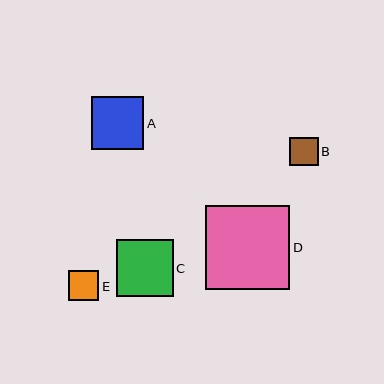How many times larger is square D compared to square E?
Square D is approximately 2.8 times the size of square E.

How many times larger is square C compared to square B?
Square C is approximately 2.0 times the size of square B.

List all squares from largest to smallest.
From largest to smallest: D, C, A, E, B.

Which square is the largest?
Square D is the largest with a size of approximately 84 pixels.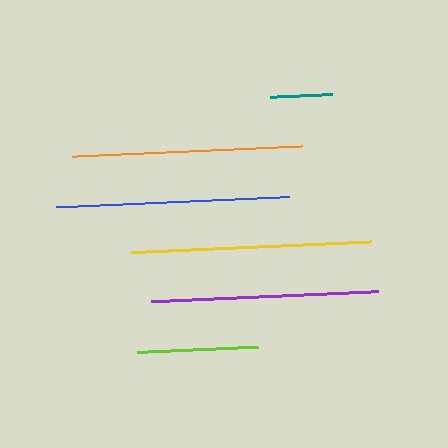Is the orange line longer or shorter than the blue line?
The blue line is longer than the orange line.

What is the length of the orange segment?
The orange segment is approximately 230 pixels long.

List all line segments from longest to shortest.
From longest to shortest: yellow, blue, orange, purple, lime, teal.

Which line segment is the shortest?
The teal line is the shortest at approximately 63 pixels.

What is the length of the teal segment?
The teal segment is approximately 63 pixels long.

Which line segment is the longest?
The yellow line is the longest at approximately 240 pixels.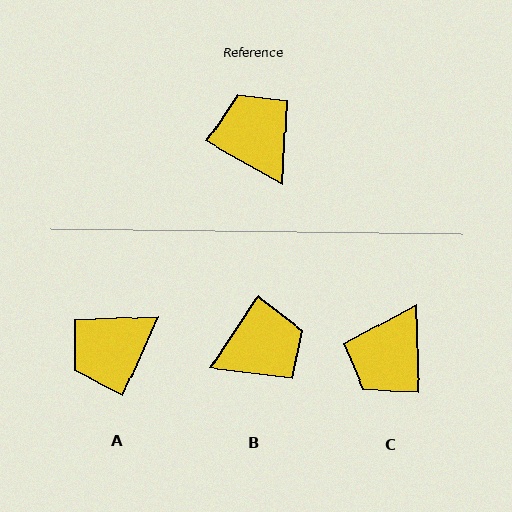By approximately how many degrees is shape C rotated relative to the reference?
Approximately 121 degrees counter-clockwise.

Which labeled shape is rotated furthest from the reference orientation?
C, about 121 degrees away.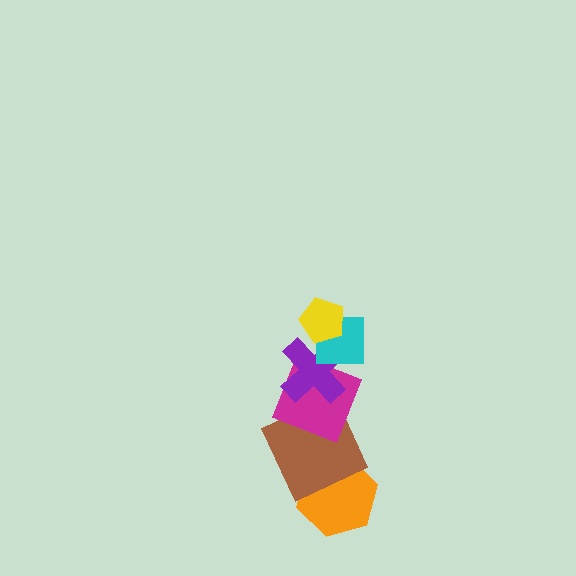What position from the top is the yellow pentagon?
The yellow pentagon is 1st from the top.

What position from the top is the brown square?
The brown square is 5th from the top.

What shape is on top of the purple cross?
The cyan square is on top of the purple cross.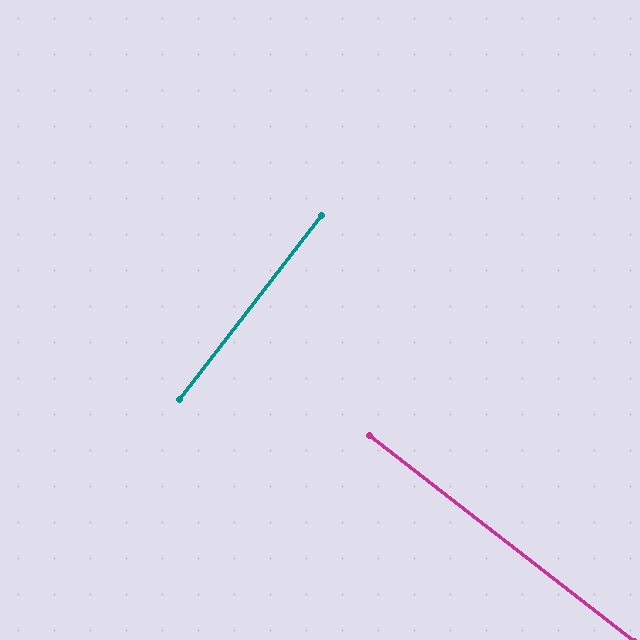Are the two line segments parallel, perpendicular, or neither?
Perpendicular — they meet at approximately 90°.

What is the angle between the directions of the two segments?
Approximately 90 degrees.